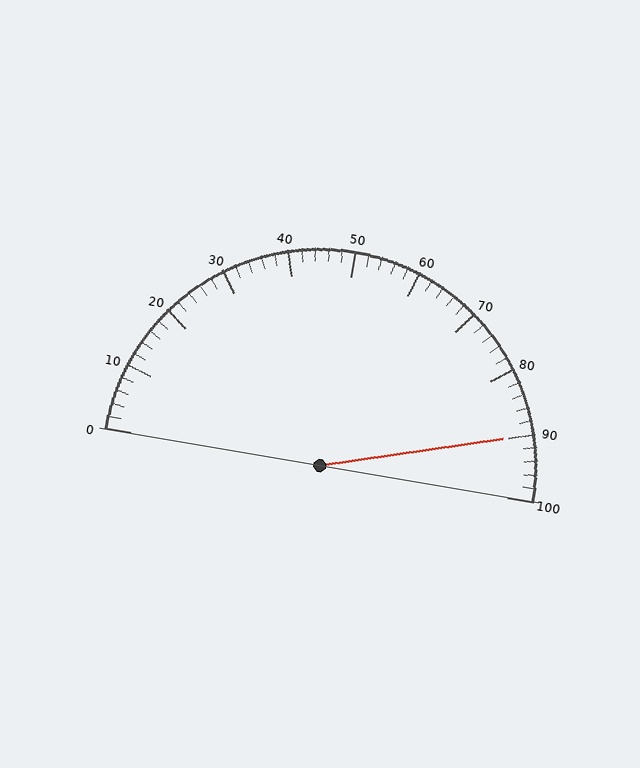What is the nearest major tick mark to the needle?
The nearest major tick mark is 90.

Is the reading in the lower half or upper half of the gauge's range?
The reading is in the upper half of the range (0 to 100).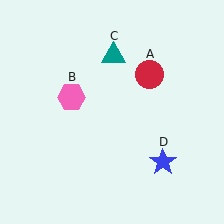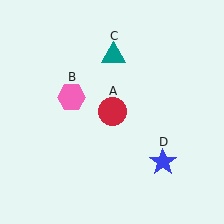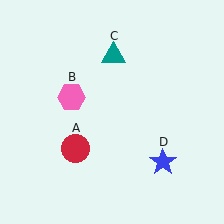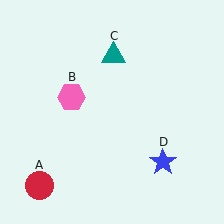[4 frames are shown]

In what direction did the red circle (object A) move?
The red circle (object A) moved down and to the left.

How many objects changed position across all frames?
1 object changed position: red circle (object A).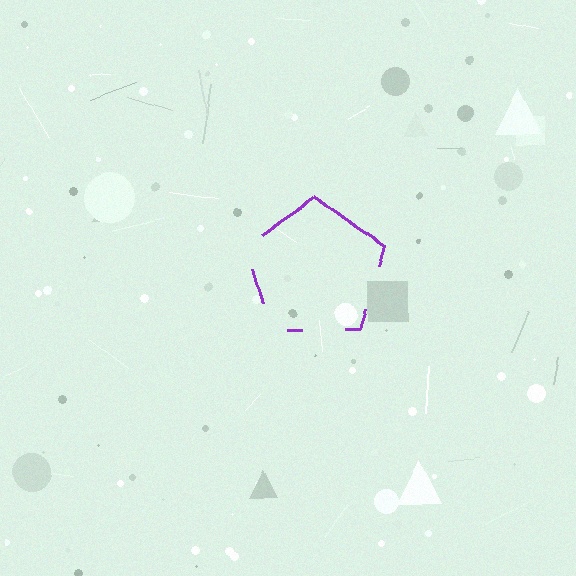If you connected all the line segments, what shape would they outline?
They would outline a pentagon.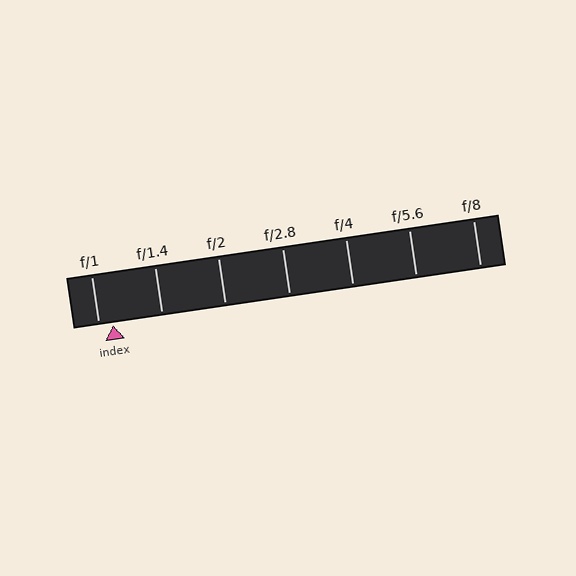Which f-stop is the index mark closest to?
The index mark is closest to f/1.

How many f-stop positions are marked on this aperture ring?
There are 7 f-stop positions marked.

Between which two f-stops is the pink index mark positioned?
The index mark is between f/1 and f/1.4.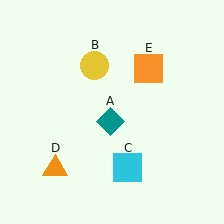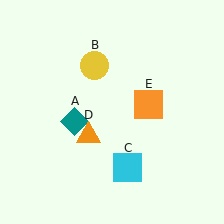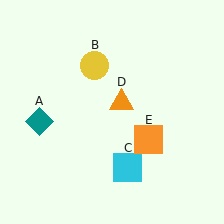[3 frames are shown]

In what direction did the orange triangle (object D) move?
The orange triangle (object D) moved up and to the right.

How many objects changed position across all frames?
3 objects changed position: teal diamond (object A), orange triangle (object D), orange square (object E).